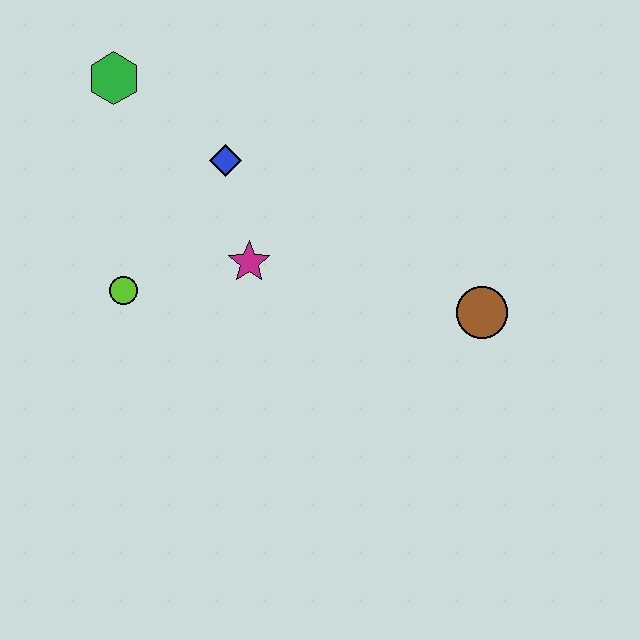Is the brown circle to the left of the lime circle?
No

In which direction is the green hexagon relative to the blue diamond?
The green hexagon is to the left of the blue diamond.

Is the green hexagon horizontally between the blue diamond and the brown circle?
No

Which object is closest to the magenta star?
The blue diamond is closest to the magenta star.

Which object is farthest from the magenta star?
The brown circle is farthest from the magenta star.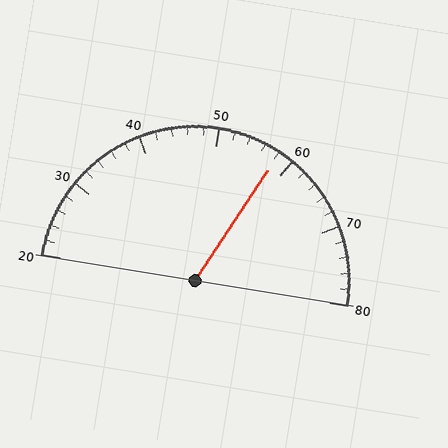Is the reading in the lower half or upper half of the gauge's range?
The reading is in the upper half of the range (20 to 80).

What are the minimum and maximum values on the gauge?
The gauge ranges from 20 to 80.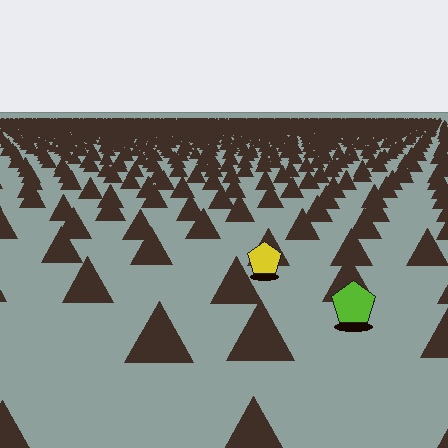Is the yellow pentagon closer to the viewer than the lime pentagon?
No. The lime pentagon is closer — you can tell from the texture gradient: the ground texture is coarser near it.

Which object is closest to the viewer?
The lime pentagon is closest. The texture marks near it are larger and more spread out.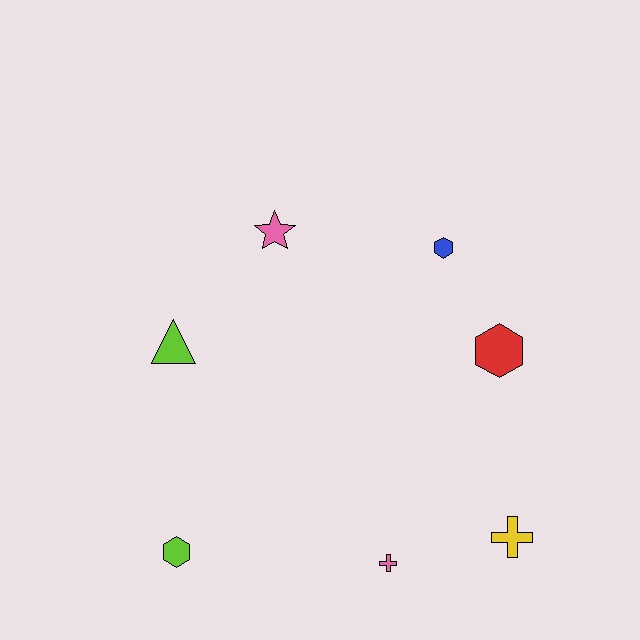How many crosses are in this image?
There are 2 crosses.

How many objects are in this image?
There are 7 objects.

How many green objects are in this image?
There are no green objects.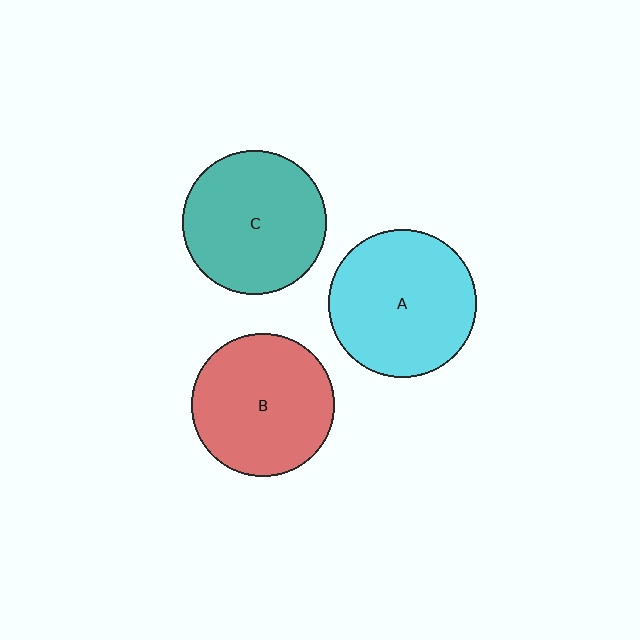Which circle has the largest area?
Circle A (cyan).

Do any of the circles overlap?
No, none of the circles overlap.